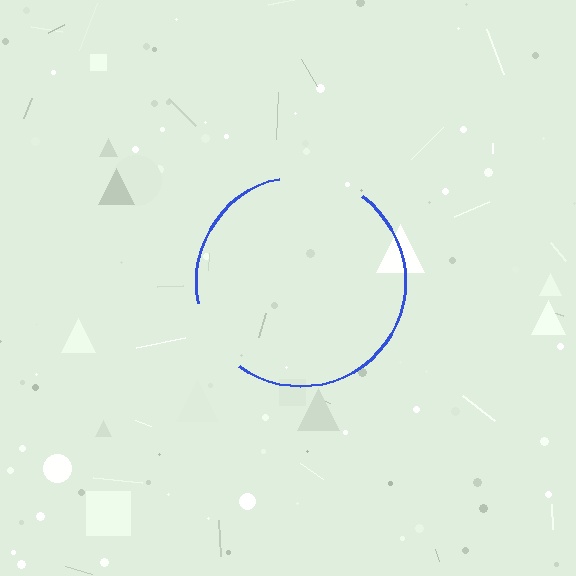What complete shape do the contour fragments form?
The contour fragments form a circle.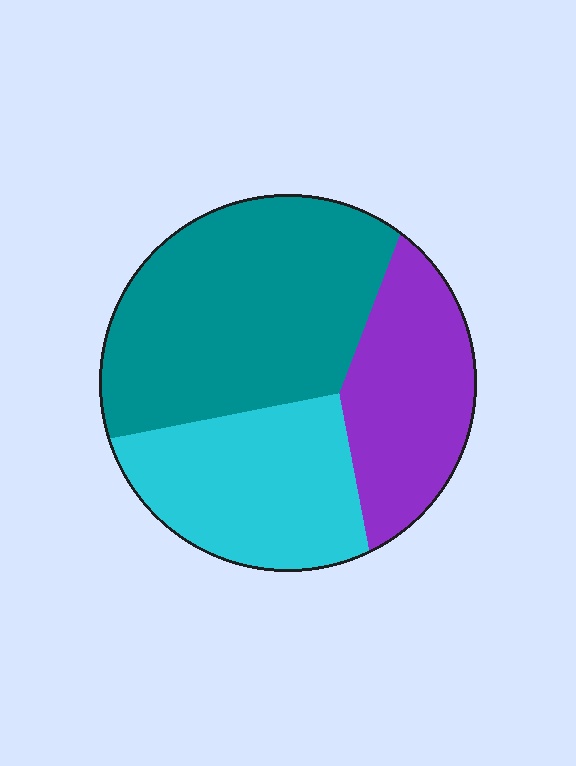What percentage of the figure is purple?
Purple covers around 25% of the figure.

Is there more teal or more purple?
Teal.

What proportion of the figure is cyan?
Cyan covers roughly 30% of the figure.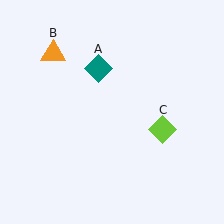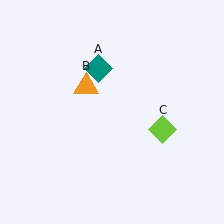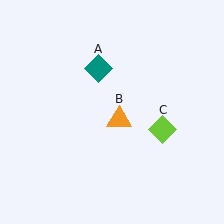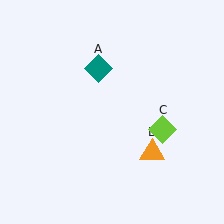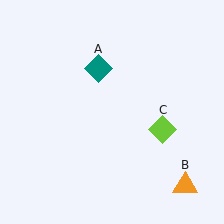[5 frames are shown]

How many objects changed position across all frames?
1 object changed position: orange triangle (object B).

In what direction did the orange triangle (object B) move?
The orange triangle (object B) moved down and to the right.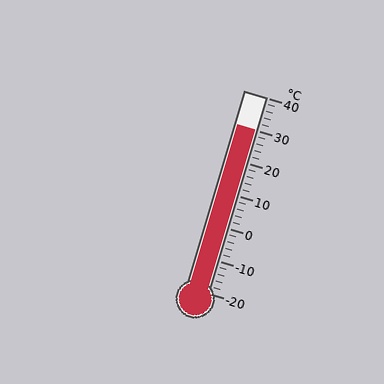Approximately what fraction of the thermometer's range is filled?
The thermometer is filled to approximately 85% of its range.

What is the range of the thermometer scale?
The thermometer scale ranges from -20°C to 40°C.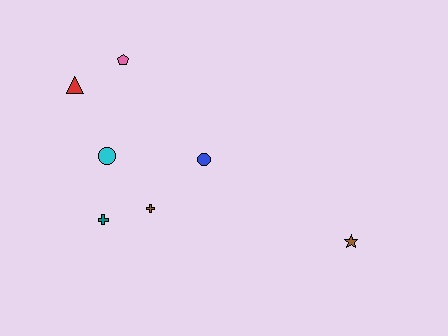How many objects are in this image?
There are 7 objects.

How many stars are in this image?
There is 1 star.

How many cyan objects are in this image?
There is 1 cyan object.